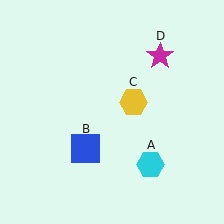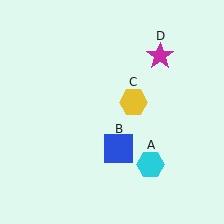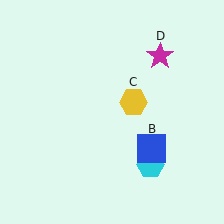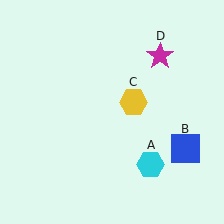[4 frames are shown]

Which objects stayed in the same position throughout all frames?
Cyan hexagon (object A) and yellow hexagon (object C) and magenta star (object D) remained stationary.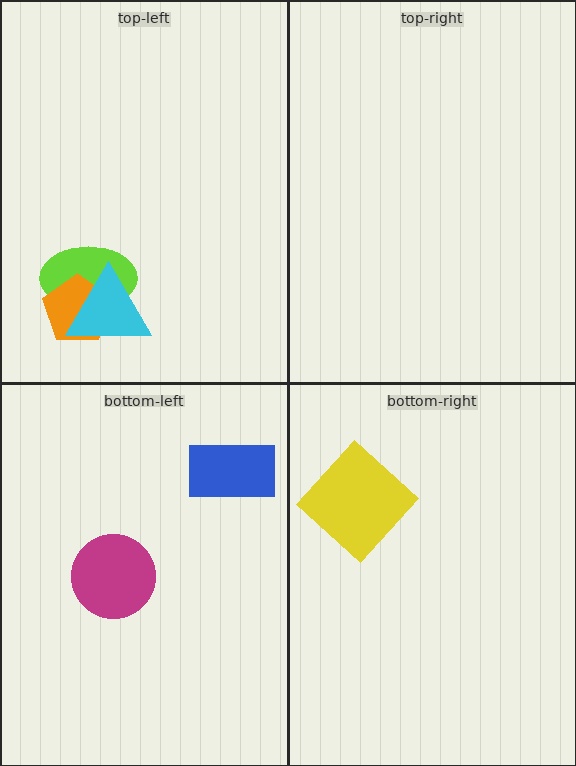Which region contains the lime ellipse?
The top-left region.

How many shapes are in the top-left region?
3.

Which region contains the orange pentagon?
The top-left region.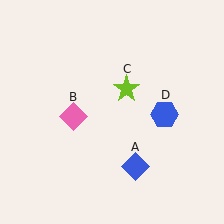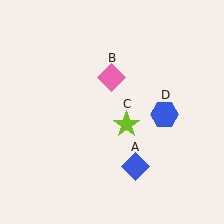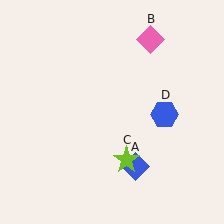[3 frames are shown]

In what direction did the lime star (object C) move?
The lime star (object C) moved down.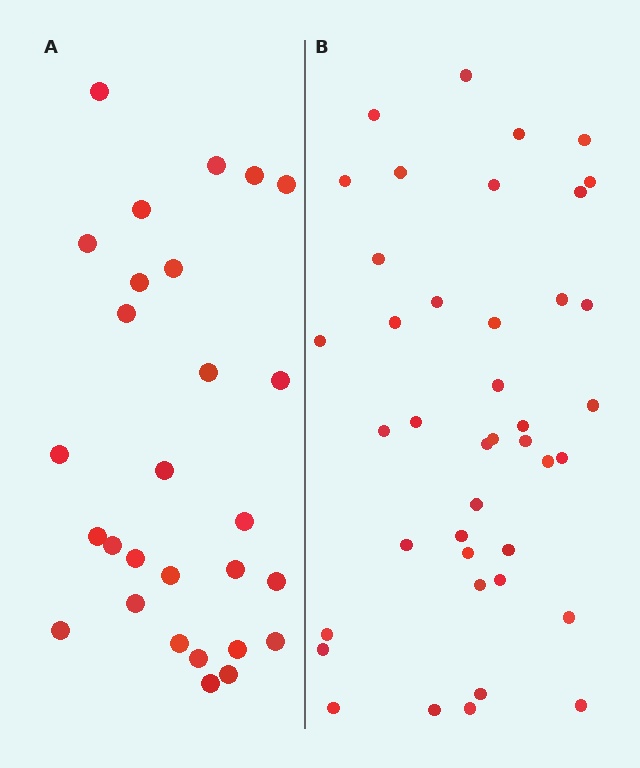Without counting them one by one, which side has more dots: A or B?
Region B (the right region) has more dots.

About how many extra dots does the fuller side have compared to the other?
Region B has approximately 15 more dots than region A.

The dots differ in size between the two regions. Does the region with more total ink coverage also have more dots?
No. Region A has more total ink coverage because its dots are larger, but region B actually contains more individual dots. Total area can be misleading — the number of items is what matters here.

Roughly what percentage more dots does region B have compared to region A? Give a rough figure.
About 45% more.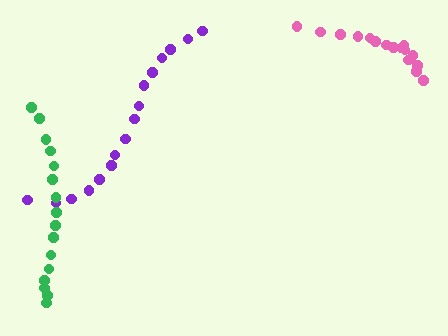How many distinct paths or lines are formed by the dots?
There are 3 distinct paths.